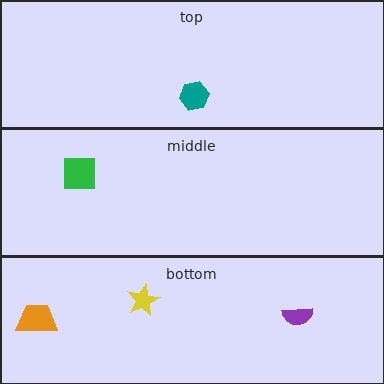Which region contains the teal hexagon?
The top region.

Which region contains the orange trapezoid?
The bottom region.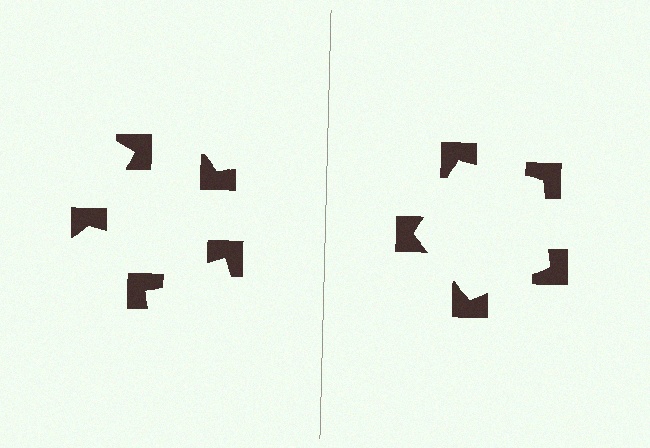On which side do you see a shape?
An illusory pentagon appears on the right side. On the left side the wedge cuts are rotated, so no coherent shape forms.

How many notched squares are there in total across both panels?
10 — 5 on each side.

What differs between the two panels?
The notched squares are positioned identically on both sides; only the wedge orientations differ. On the right they align to a pentagon; on the left they are misaligned.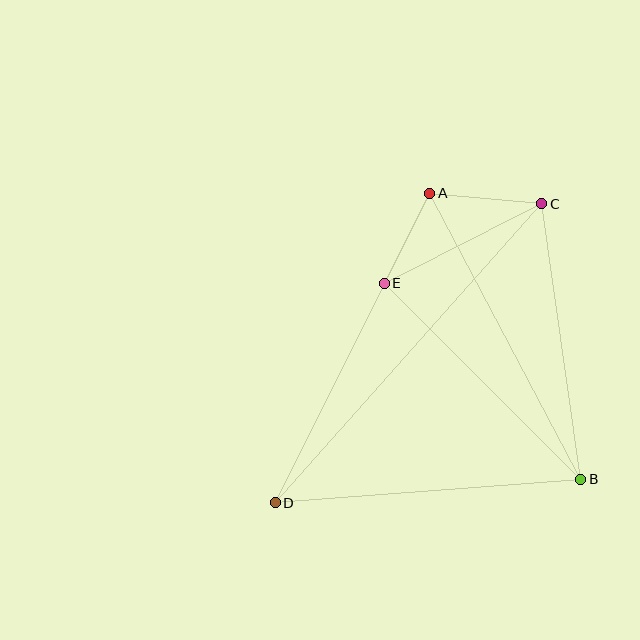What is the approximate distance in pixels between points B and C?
The distance between B and C is approximately 278 pixels.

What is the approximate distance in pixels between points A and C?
The distance between A and C is approximately 113 pixels.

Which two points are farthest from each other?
Points C and D are farthest from each other.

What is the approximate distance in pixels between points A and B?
The distance between A and B is approximately 323 pixels.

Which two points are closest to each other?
Points A and E are closest to each other.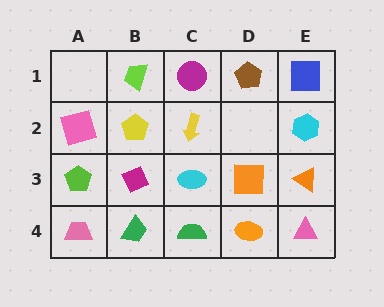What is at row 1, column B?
A lime trapezoid.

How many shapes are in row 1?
4 shapes.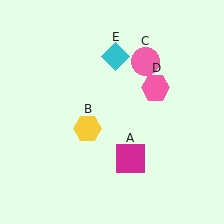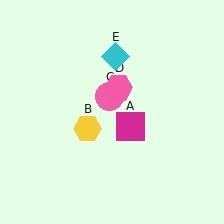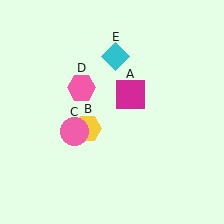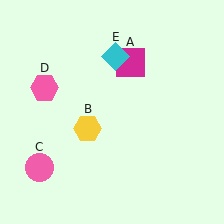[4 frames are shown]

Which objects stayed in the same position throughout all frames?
Yellow hexagon (object B) and cyan diamond (object E) remained stationary.